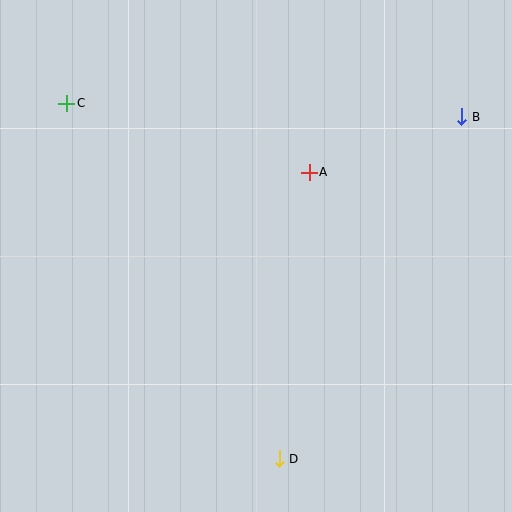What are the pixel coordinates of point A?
Point A is at (309, 172).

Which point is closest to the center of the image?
Point A at (309, 172) is closest to the center.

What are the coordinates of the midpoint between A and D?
The midpoint between A and D is at (294, 315).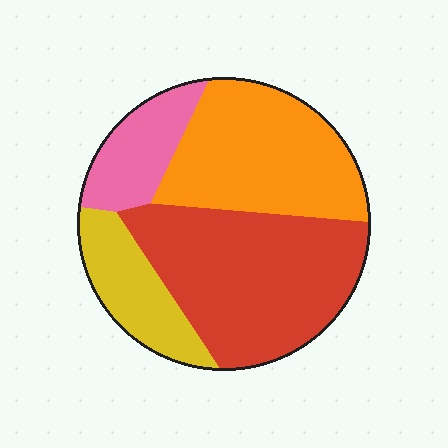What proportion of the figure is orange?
Orange covers about 30% of the figure.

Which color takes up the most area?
Red, at roughly 40%.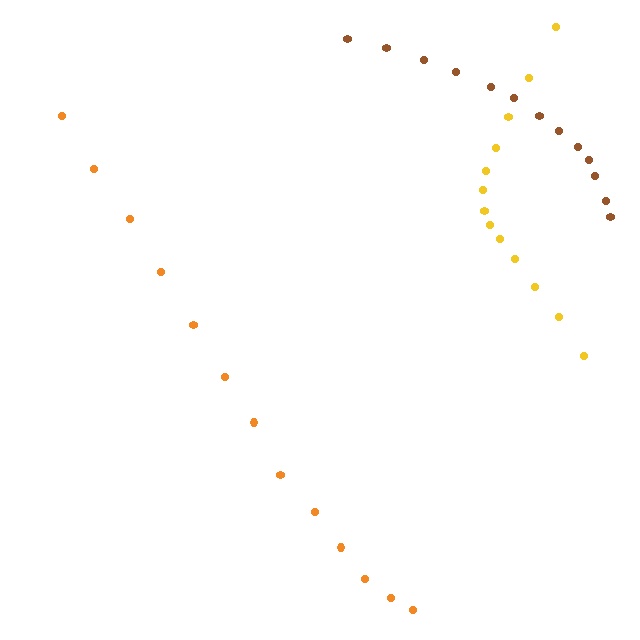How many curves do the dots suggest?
There are 3 distinct paths.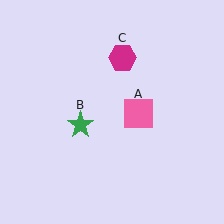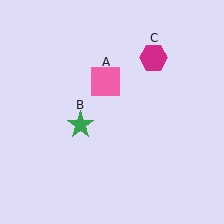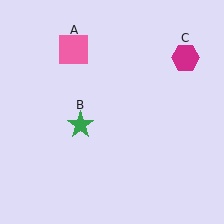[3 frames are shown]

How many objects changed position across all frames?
2 objects changed position: pink square (object A), magenta hexagon (object C).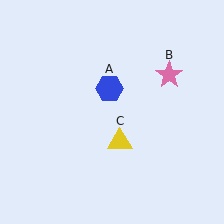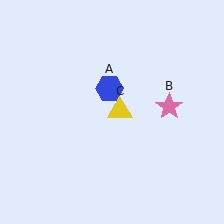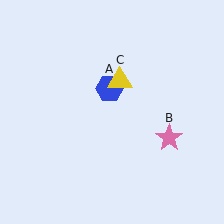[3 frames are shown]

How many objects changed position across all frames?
2 objects changed position: pink star (object B), yellow triangle (object C).